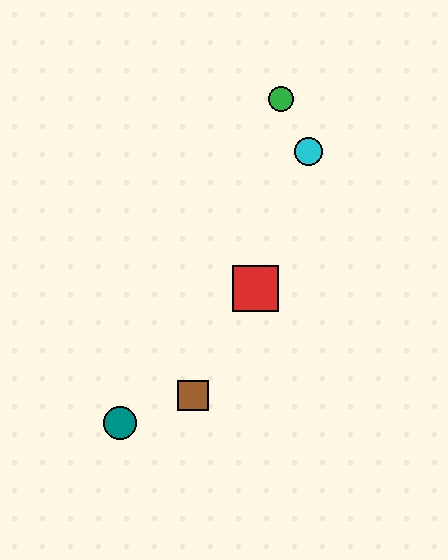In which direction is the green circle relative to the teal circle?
The green circle is above the teal circle.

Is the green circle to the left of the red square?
No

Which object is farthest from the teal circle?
The green circle is farthest from the teal circle.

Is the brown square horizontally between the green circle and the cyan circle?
No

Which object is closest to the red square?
The brown square is closest to the red square.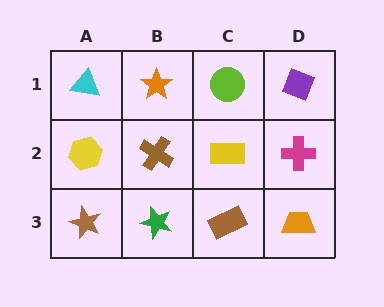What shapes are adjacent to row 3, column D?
A magenta cross (row 2, column D), a brown rectangle (row 3, column C).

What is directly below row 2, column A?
A brown star.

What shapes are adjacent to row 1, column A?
A yellow hexagon (row 2, column A), an orange star (row 1, column B).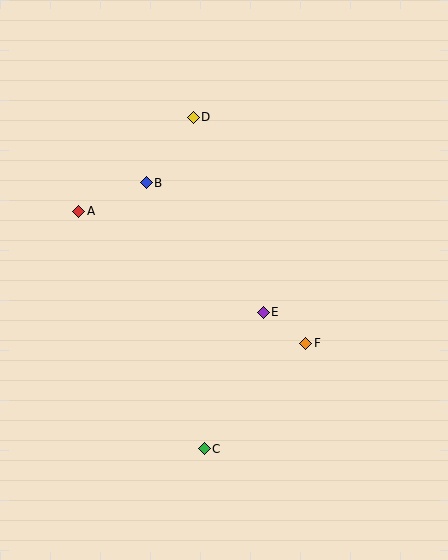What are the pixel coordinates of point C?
Point C is at (204, 449).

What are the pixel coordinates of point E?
Point E is at (263, 312).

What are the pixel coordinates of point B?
Point B is at (146, 183).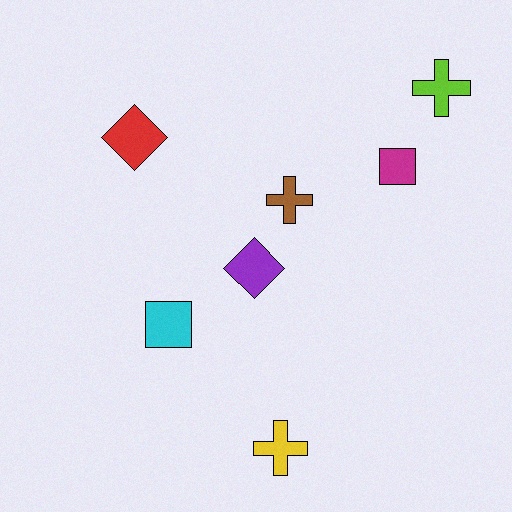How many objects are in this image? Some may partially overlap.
There are 7 objects.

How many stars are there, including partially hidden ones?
There are no stars.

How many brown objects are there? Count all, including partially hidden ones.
There is 1 brown object.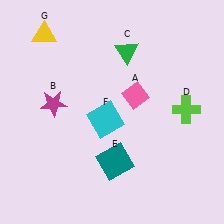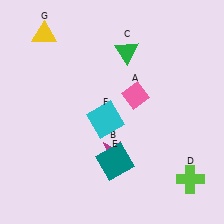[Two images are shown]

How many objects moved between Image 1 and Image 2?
2 objects moved between the two images.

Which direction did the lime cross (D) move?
The lime cross (D) moved down.